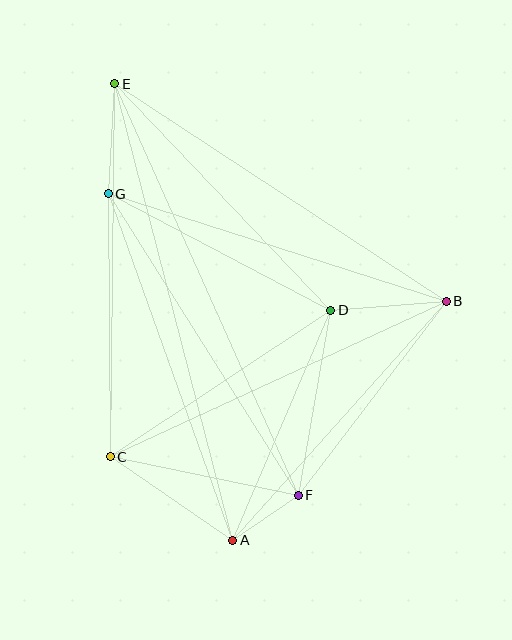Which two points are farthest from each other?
Points A and E are farthest from each other.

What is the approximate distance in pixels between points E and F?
The distance between E and F is approximately 451 pixels.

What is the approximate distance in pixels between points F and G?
The distance between F and G is approximately 356 pixels.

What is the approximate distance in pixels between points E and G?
The distance between E and G is approximately 110 pixels.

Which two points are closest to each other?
Points A and F are closest to each other.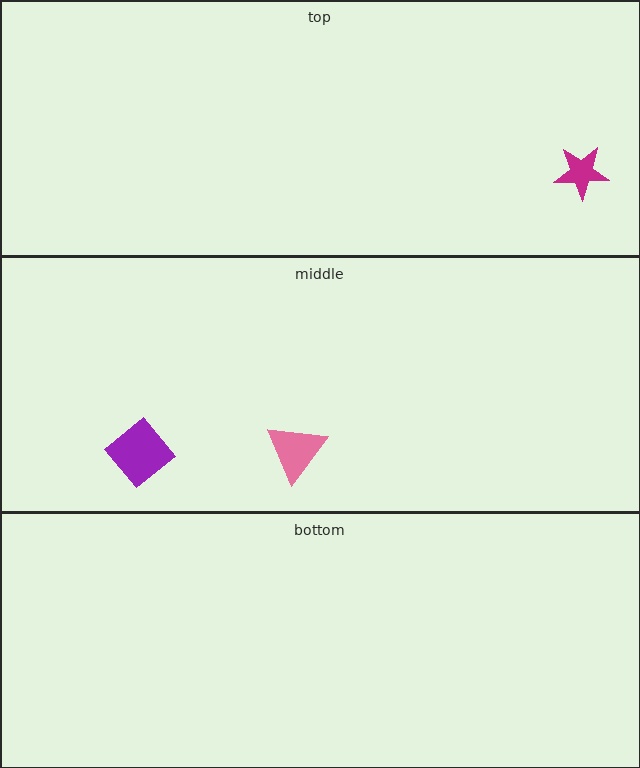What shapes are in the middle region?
The pink triangle, the purple diamond.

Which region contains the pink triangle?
The middle region.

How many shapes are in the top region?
1.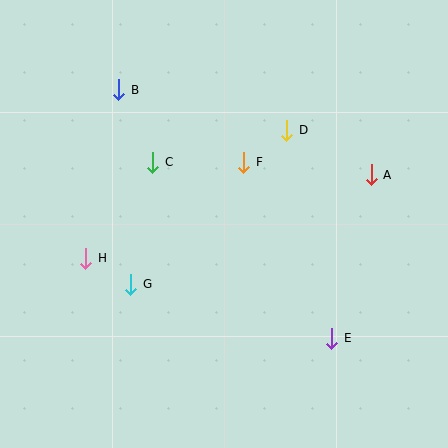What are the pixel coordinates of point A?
Point A is at (371, 175).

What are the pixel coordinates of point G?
Point G is at (131, 284).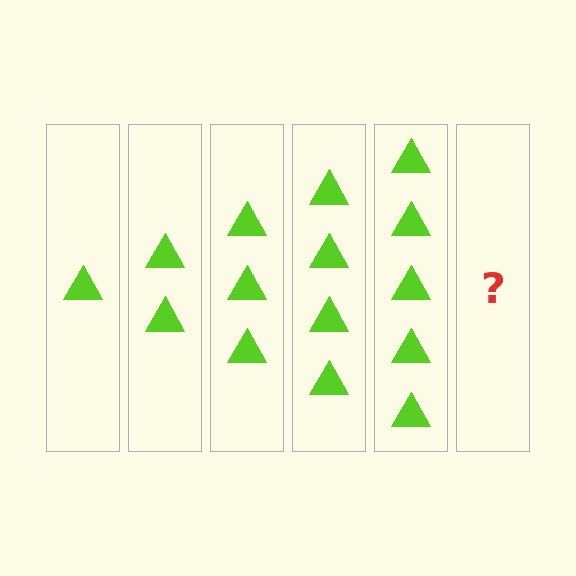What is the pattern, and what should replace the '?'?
The pattern is that each step adds one more triangle. The '?' should be 6 triangles.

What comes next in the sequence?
The next element should be 6 triangles.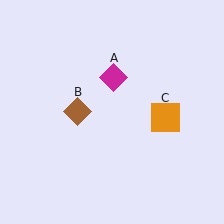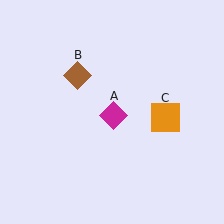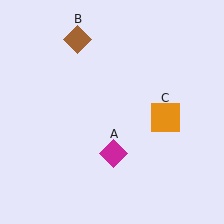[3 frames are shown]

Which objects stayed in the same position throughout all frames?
Orange square (object C) remained stationary.